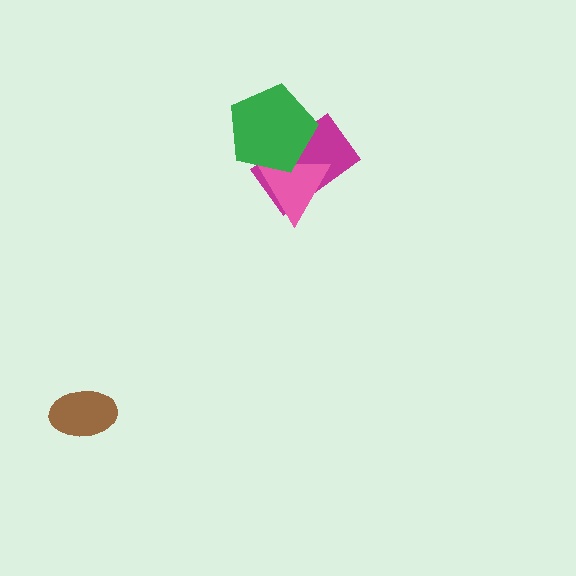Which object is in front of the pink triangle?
The green pentagon is in front of the pink triangle.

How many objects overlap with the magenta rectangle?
2 objects overlap with the magenta rectangle.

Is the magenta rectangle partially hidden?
Yes, it is partially covered by another shape.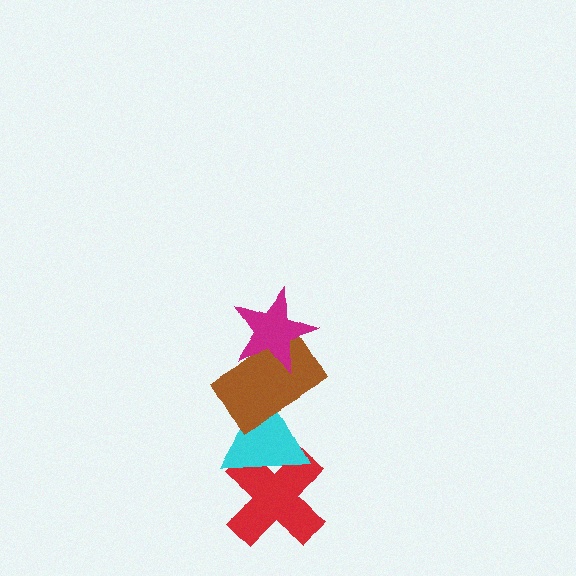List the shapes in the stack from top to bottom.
From top to bottom: the magenta star, the brown rectangle, the cyan triangle, the red cross.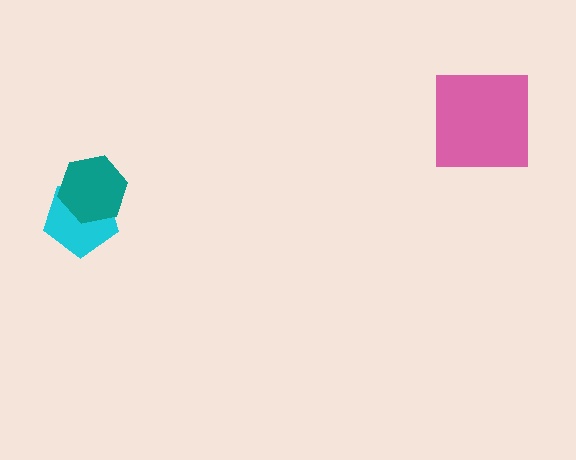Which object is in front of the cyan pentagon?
The teal hexagon is in front of the cyan pentagon.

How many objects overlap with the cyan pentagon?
1 object overlaps with the cyan pentagon.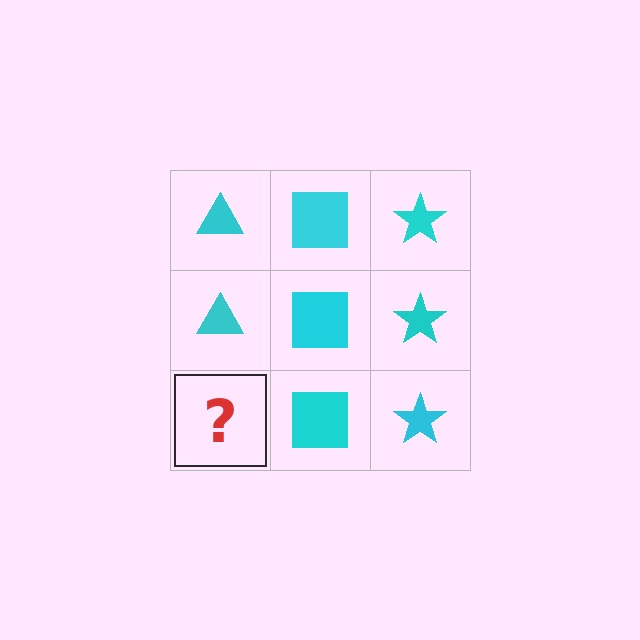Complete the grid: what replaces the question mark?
The question mark should be replaced with a cyan triangle.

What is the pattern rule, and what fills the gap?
The rule is that each column has a consistent shape. The gap should be filled with a cyan triangle.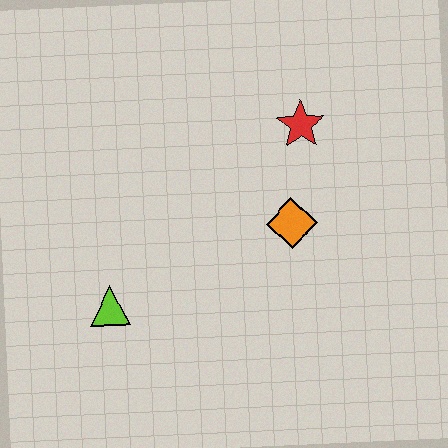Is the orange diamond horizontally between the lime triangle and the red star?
Yes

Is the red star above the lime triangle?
Yes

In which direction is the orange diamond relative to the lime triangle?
The orange diamond is to the right of the lime triangle.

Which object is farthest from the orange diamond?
The lime triangle is farthest from the orange diamond.